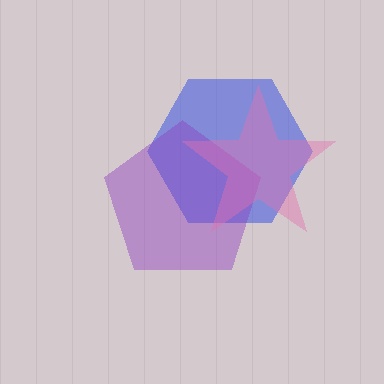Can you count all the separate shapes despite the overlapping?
Yes, there are 3 separate shapes.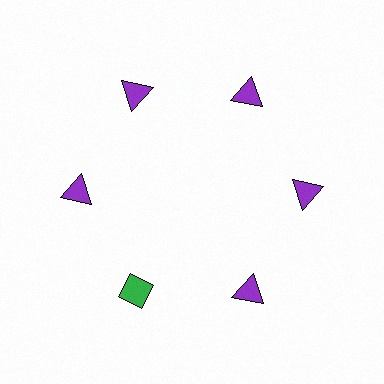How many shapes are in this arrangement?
There are 6 shapes arranged in a ring pattern.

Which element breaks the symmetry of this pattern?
The green diamond at roughly the 7 o'clock position breaks the symmetry. All other shapes are purple triangles.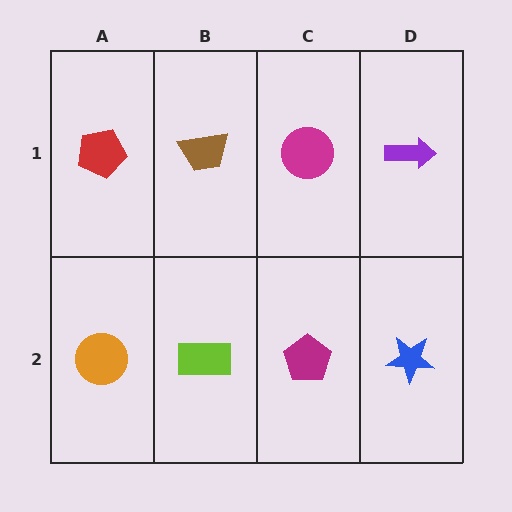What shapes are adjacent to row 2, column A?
A red pentagon (row 1, column A), a lime rectangle (row 2, column B).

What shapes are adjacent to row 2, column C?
A magenta circle (row 1, column C), a lime rectangle (row 2, column B), a blue star (row 2, column D).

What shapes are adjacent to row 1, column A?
An orange circle (row 2, column A), a brown trapezoid (row 1, column B).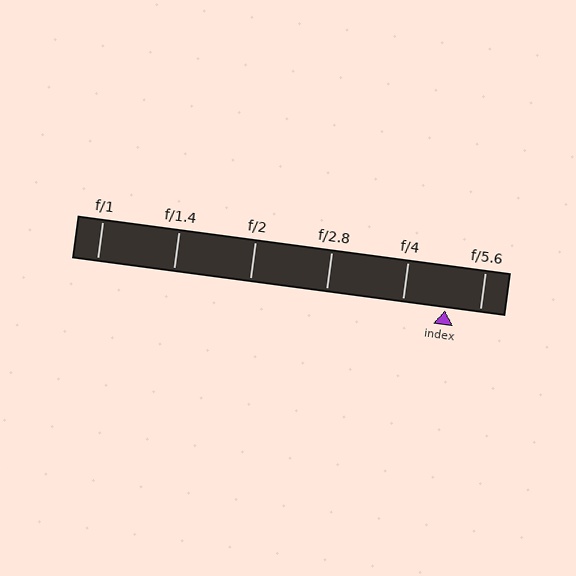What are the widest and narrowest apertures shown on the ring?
The widest aperture shown is f/1 and the narrowest is f/5.6.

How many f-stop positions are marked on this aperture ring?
There are 6 f-stop positions marked.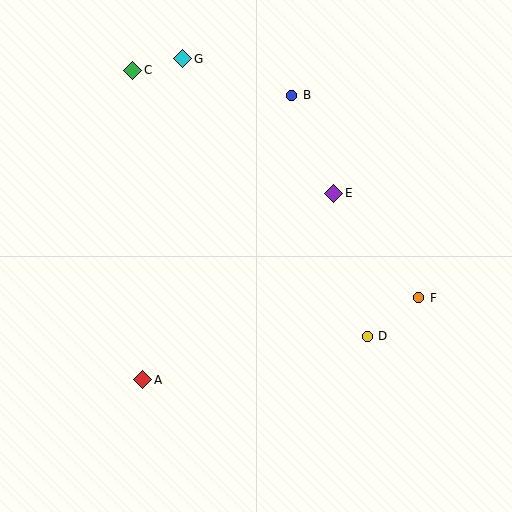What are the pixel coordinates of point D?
Point D is at (367, 336).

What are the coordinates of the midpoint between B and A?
The midpoint between B and A is at (217, 238).